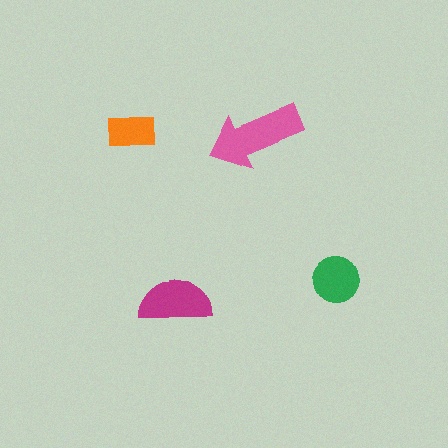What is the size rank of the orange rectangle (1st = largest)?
4th.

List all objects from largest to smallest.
The pink arrow, the magenta semicircle, the green circle, the orange rectangle.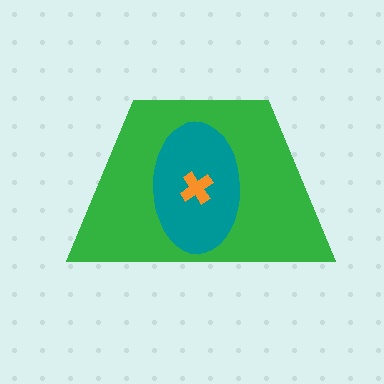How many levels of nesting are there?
3.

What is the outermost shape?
The green trapezoid.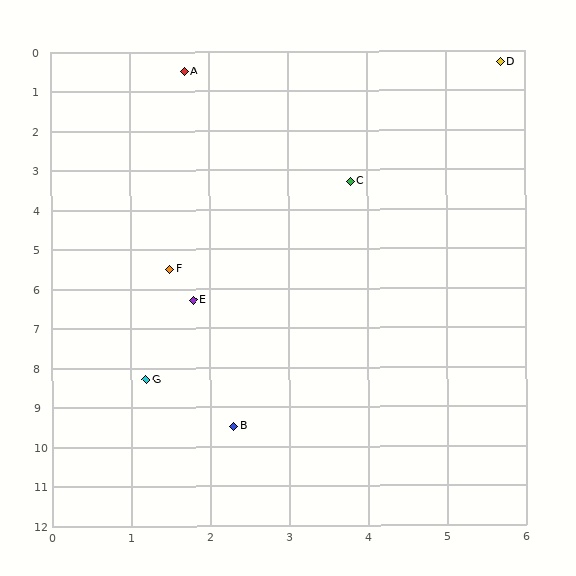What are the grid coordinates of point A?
Point A is at approximately (1.7, 0.5).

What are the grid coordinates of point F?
Point F is at approximately (1.5, 5.5).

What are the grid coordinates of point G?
Point G is at approximately (1.2, 8.3).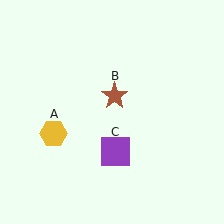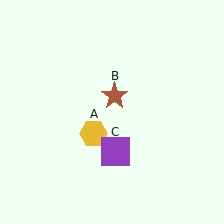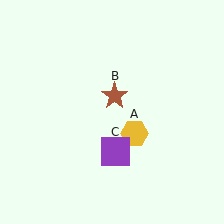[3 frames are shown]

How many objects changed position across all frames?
1 object changed position: yellow hexagon (object A).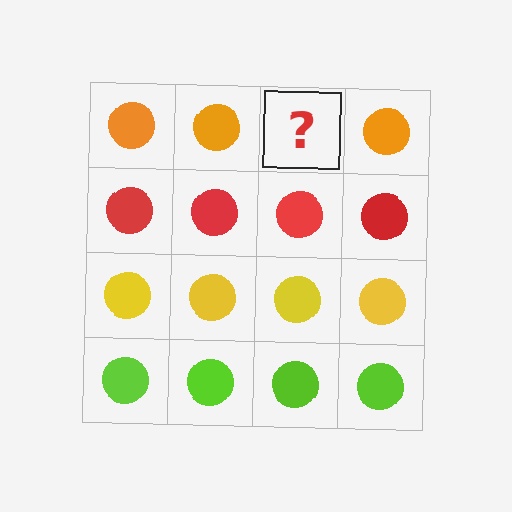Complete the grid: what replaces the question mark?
The question mark should be replaced with an orange circle.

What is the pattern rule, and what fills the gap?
The rule is that each row has a consistent color. The gap should be filled with an orange circle.